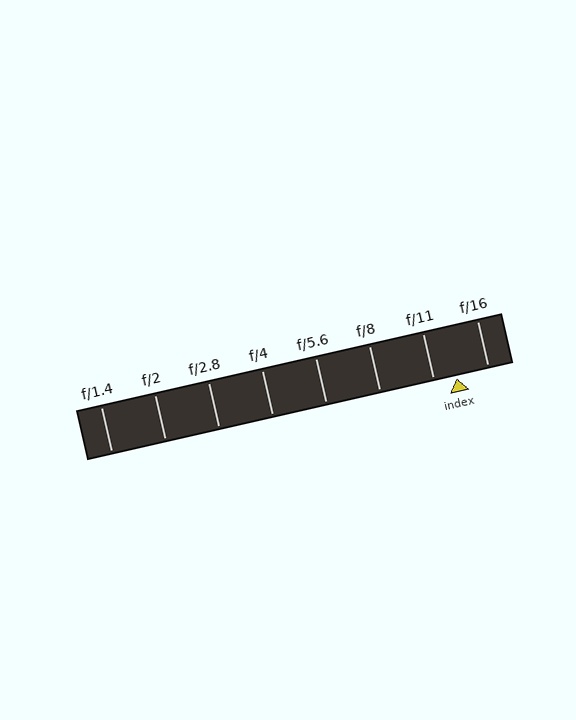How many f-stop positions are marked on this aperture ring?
There are 8 f-stop positions marked.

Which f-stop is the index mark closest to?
The index mark is closest to f/11.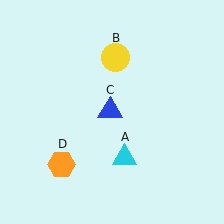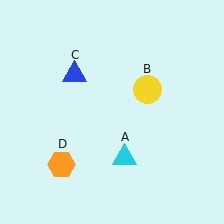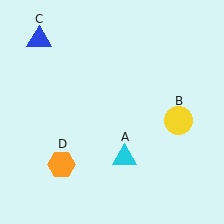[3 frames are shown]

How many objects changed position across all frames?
2 objects changed position: yellow circle (object B), blue triangle (object C).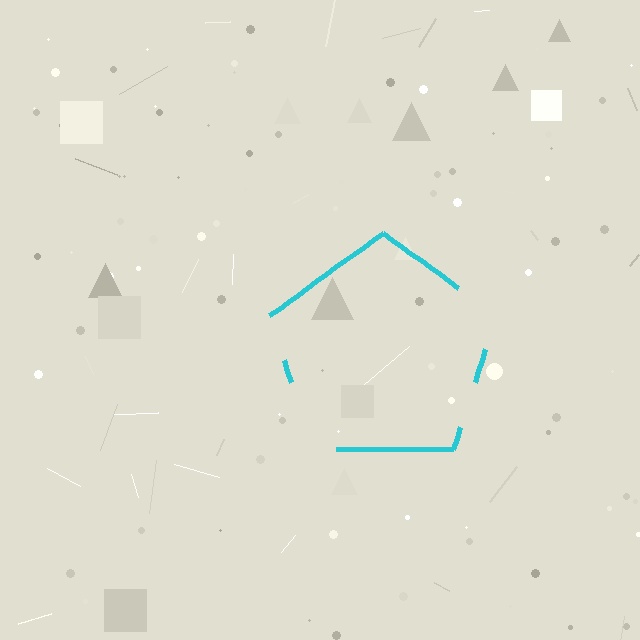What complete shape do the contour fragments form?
The contour fragments form a pentagon.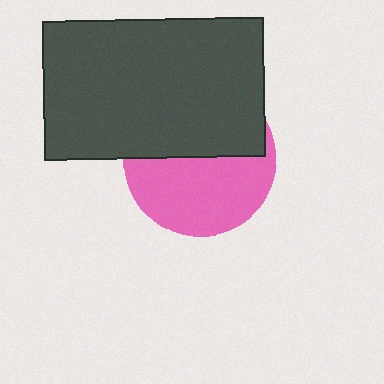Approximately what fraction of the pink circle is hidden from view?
Roughly 47% of the pink circle is hidden behind the dark gray rectangle.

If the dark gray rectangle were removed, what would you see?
You would see the complete pink circle.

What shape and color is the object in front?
The object in front is a dark gray rectangle.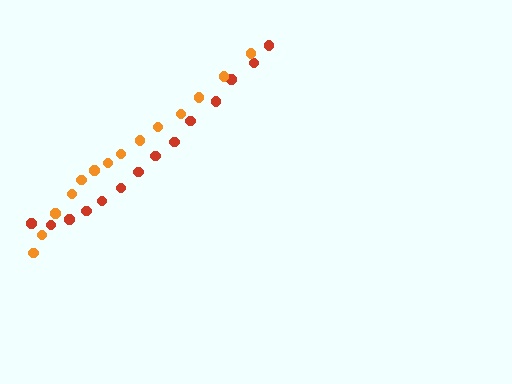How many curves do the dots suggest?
There are 2 distinct paths.